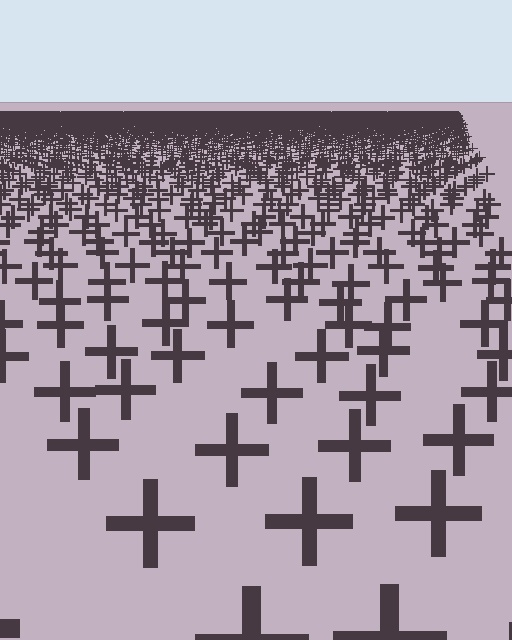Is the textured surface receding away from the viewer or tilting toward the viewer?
The surface is receding away from the viewer. Texture elements get smaller and denser toward the top.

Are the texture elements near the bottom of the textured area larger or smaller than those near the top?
Larger. Near the bottom, elements are closer to the viewer and appear at a bigger on-screen size.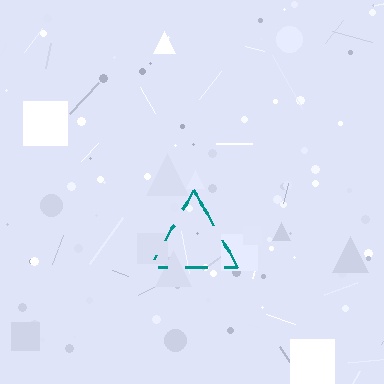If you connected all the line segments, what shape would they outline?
They would outline a triangle.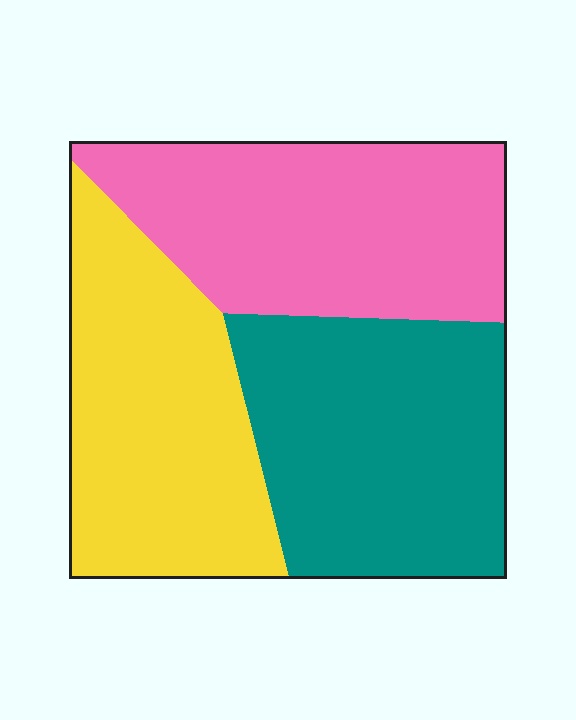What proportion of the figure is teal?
Teal takes up between a third and a half of the figure.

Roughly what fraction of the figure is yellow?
Yellow takes up about one third (1/3) of the figure.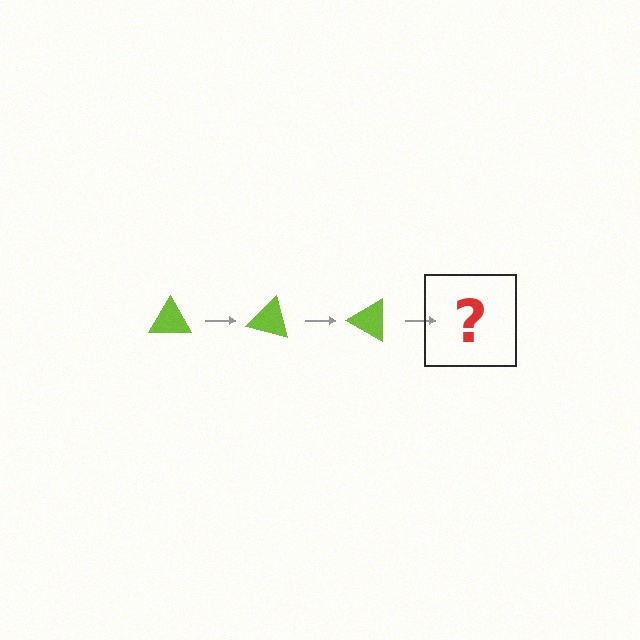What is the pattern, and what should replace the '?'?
The pattern is that the triangle rotates 15 degrees each step. The '?' should be a lime triangle rotated 45 degrees.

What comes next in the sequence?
The next element should be a lime triangle rotated 45 degrees.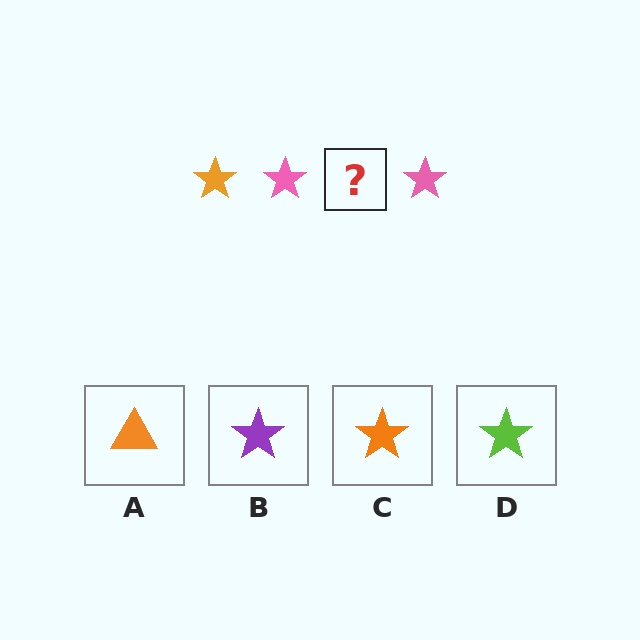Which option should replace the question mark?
Option C.